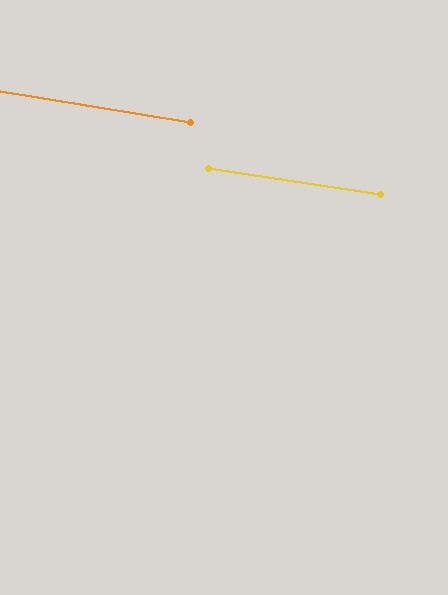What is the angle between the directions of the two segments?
Approximately 1 degree.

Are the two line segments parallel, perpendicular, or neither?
Parallel — their directions differ by only 1.0°.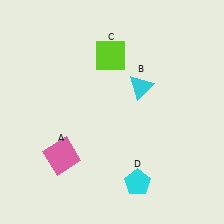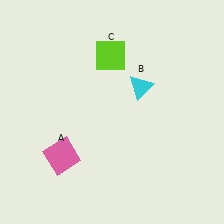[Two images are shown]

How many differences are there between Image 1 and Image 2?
There is 1 difference between the two images.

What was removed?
The cyan pentagon (D) was removed in Image 2.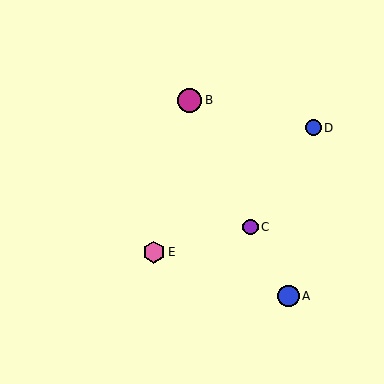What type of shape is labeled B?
Shape B is a magenta circle.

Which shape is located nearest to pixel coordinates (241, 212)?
The purple circle (labeled C) at (251, 227) is nearest to that location.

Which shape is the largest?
The magenta circle (labeled B) is the largest.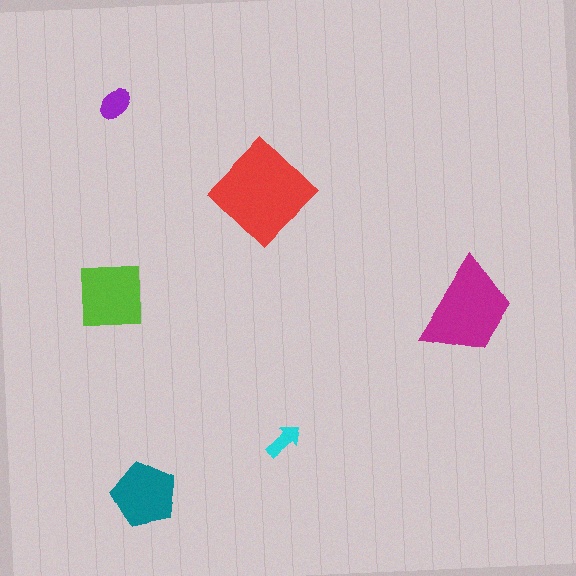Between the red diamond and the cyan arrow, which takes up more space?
The red diamond.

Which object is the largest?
The red diamond.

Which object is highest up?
The purple ellipse is topmost.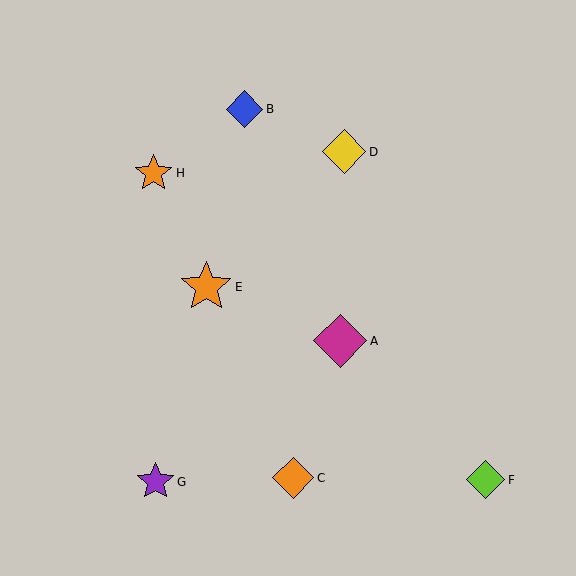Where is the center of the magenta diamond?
The center of the magenta diamond is at (340, 341).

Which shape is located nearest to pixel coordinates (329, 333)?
The magenta diamond (labeled A) at (340, 341) is nearest to that location.